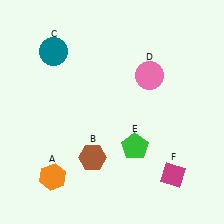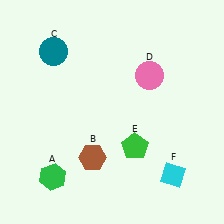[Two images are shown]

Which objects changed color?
A changed from orange to green. F changed from magenta to cyan.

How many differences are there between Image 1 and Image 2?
There are 2 differences between the two images.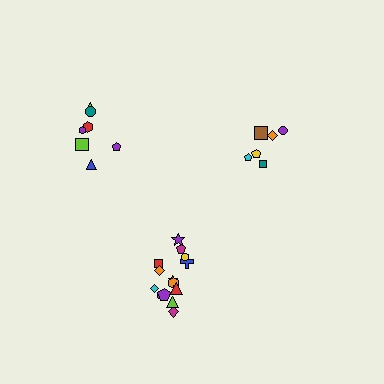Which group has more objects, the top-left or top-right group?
The top-left group.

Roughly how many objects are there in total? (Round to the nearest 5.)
Roughly 30 objects in total.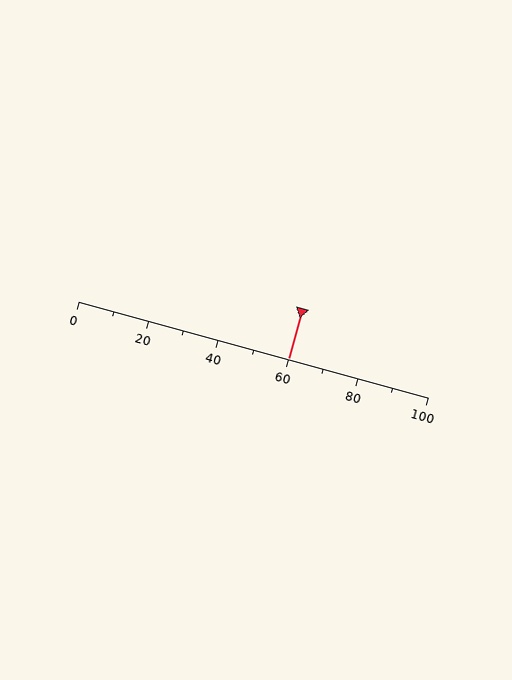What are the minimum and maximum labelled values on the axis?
The axis runs from 0 to 100.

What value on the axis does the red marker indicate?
The marker indicates approximately 60.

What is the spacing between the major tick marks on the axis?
The major ticks are spaced 20 apart.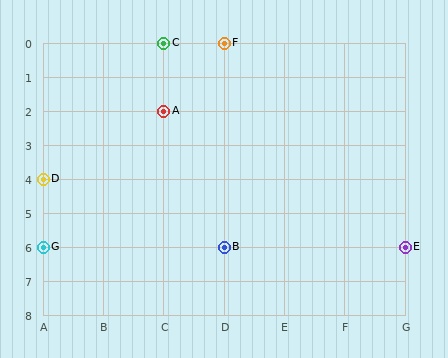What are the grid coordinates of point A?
Point A is at grid coordinates (C, 2).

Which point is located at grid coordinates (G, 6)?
Point E is at (G, 6).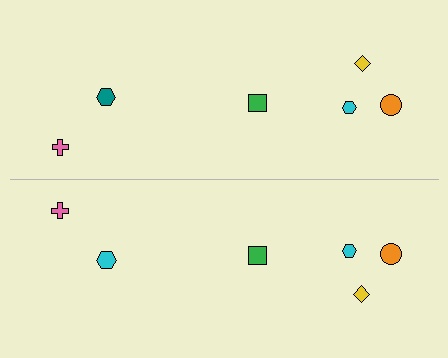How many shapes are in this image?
There are 12 shapes in this image.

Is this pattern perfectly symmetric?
No, the pattern is not perfectly symmetric. The cyan hexagon on the bottom side breaks the symmetry — its mirror counterpart is teal.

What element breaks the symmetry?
The cyan hexagon on the bottom side breaks the symmetry — its mirror counterpart is teal.